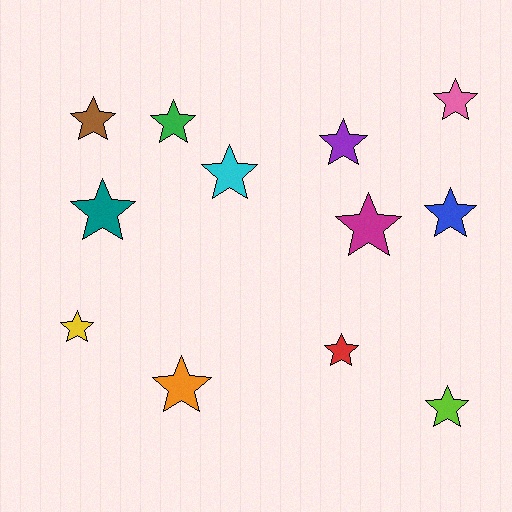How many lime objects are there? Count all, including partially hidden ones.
There is 1 lime object.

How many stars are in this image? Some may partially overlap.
There are 12 stars.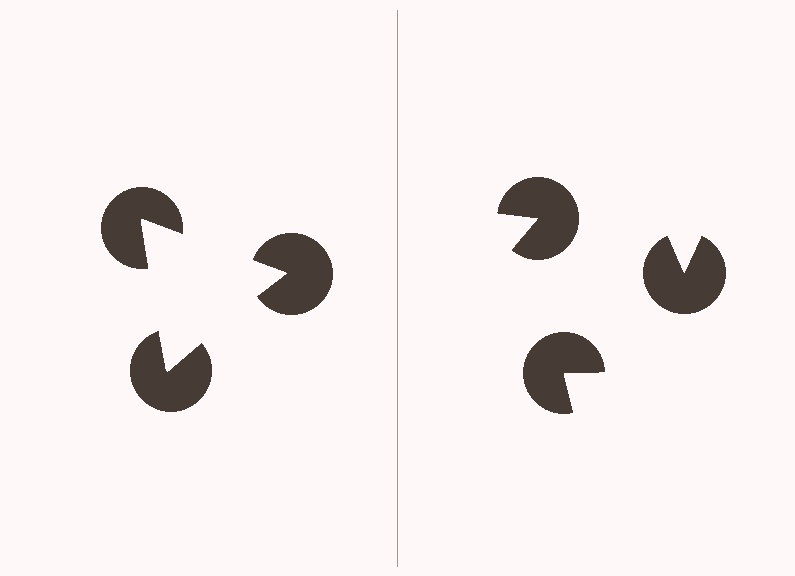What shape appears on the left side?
An illusory triangle.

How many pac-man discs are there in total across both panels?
6 — 3 on each side.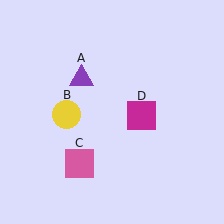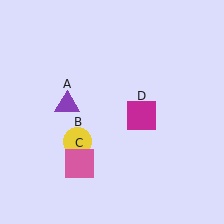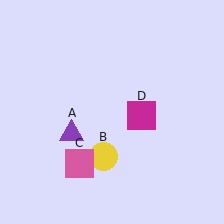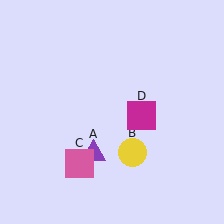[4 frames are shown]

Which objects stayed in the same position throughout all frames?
Pink square (object C) and magenta square (object D) remained stationary.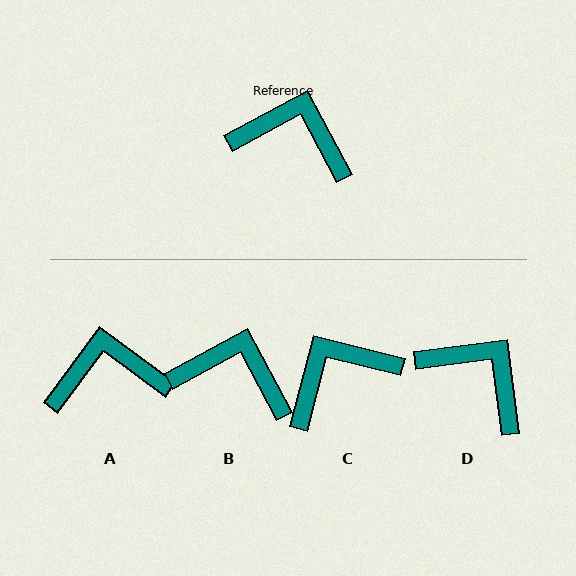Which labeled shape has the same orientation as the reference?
B.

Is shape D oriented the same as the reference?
No, it is off by about 21 degrees.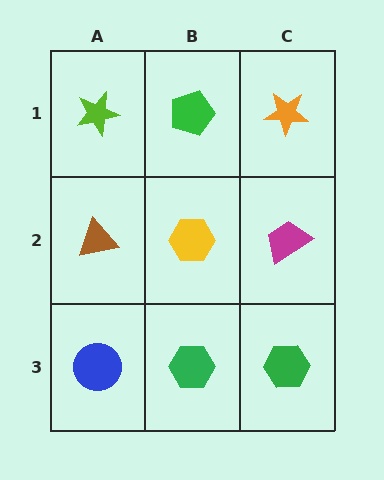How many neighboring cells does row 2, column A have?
3.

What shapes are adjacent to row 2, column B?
A green pentagon (row 1, column B), a green hexagon (row 3, column B), a brown triangle (row 2, column A), a magenta trapezoid (row 2, column C).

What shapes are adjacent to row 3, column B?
A yellow hexagon (row 2, column B), a blue circle (row 3, column A), a green hexagon (row 3, column C).